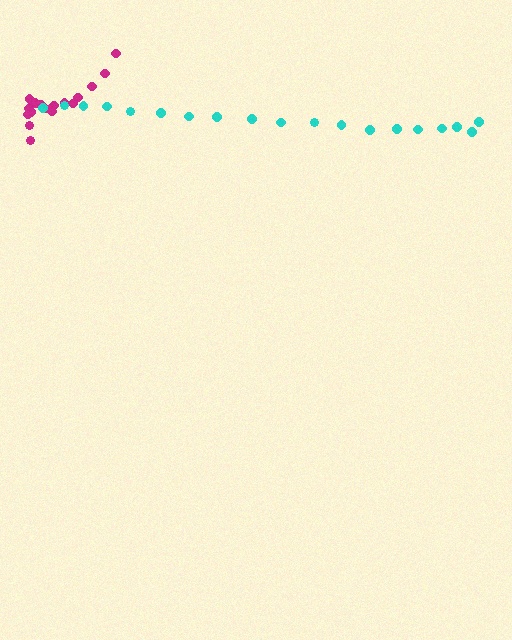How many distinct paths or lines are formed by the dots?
There are 2 distinct paths.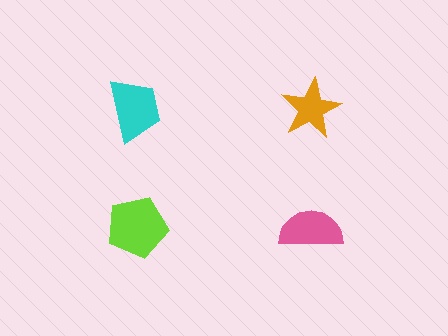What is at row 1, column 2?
An orange star.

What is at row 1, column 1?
A cyan trapezoid.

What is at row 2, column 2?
A pink semicircle.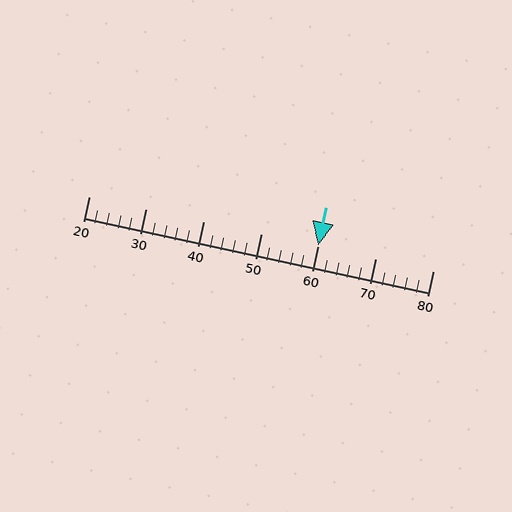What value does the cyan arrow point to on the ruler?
The cyan arrow points to approximately 60.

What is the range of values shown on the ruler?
The ruler shows values from 20 to 80.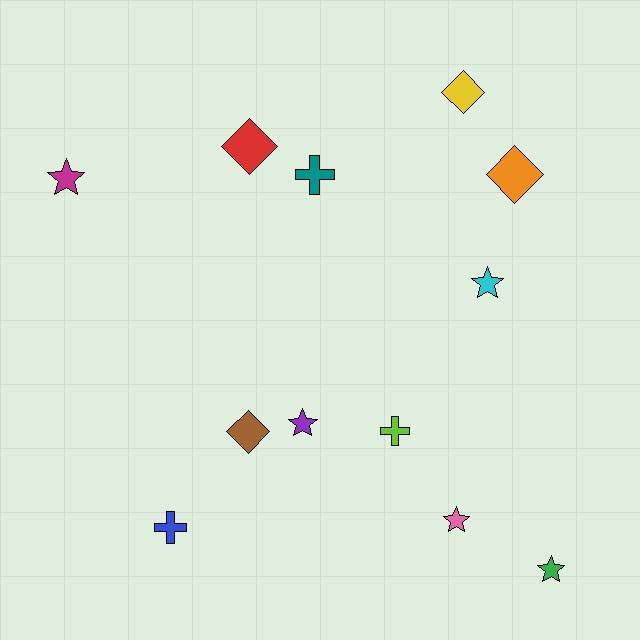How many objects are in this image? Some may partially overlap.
There are 12 objects.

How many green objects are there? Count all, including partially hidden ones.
There is 1 green object.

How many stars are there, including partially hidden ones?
There are 5 stars.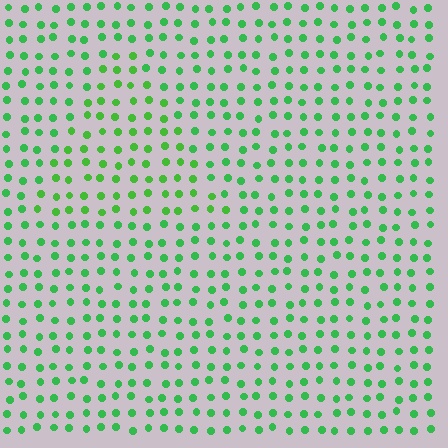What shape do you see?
I see a triangle.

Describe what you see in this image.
The image is filled with small green elements in a uniform arrangement. A triangle-shaped region is visible where the elements are tinted to a slightly different hue, forming a subtle color boundary.